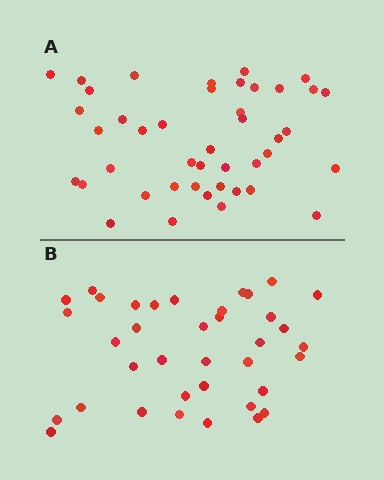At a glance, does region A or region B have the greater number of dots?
Region A (the top region) has more dots.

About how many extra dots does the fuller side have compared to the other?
Region A has about 6 more dots than region B.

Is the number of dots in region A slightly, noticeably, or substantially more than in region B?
Region A has only slightly more — the two regions are fairly close. The ratio is roughly 1.2 to 1.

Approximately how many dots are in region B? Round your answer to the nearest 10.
About 40 dots. (The exact count is 37, which rounds to 40.)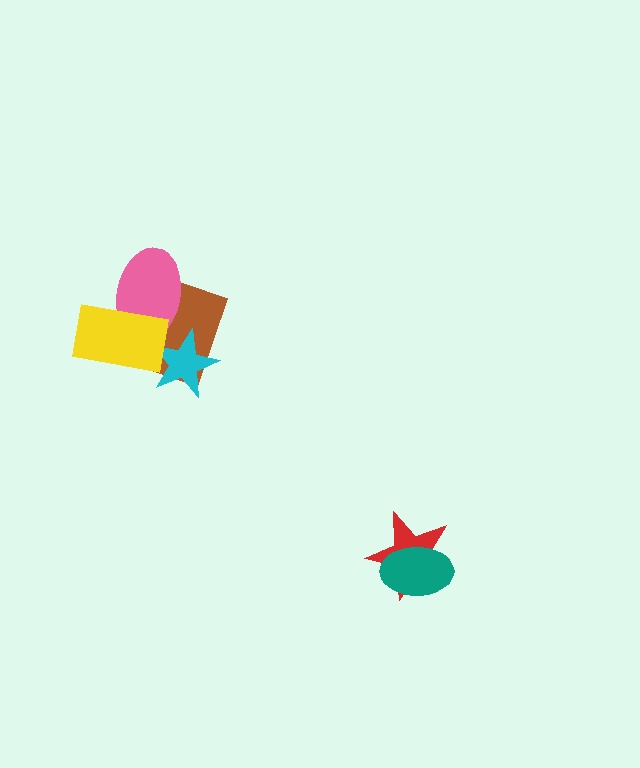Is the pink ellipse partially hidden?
Yes, it is partially covered by another shape.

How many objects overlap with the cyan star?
2 objects overlap with the cyan star.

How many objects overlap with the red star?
1 object overlaps with the red star.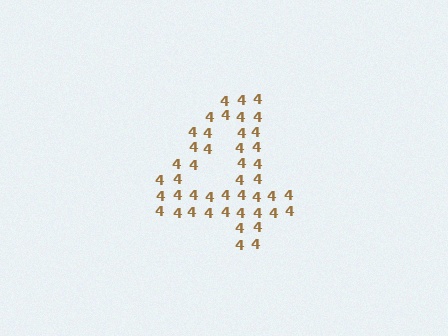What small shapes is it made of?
It is made of small digit 4's.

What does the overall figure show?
The overall figure shows the digit 4.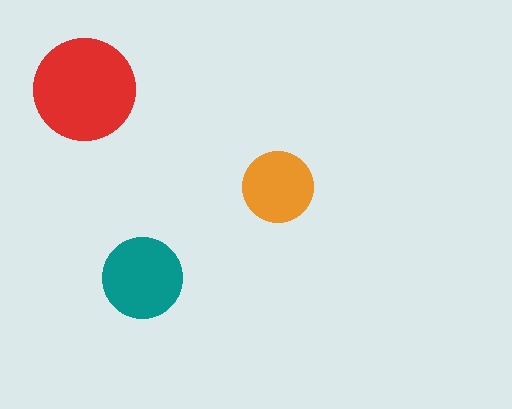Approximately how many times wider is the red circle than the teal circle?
About 1.5 times wider.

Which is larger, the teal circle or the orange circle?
The teal one.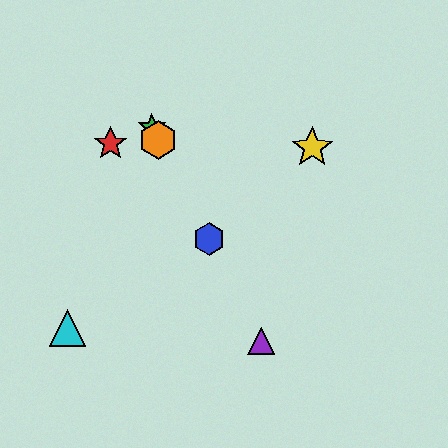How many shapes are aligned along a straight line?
4 shapes (the blue hexagon, the green star, the purple triangle, the orange hexagon) are aligned along a straight line.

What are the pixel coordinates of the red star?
The red star is at (110, 143).